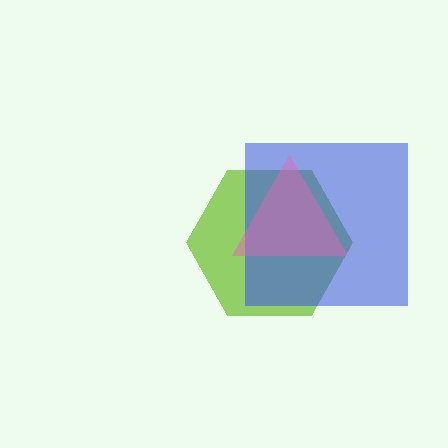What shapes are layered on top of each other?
The layered shapes are: a lime hexagon, a blue square, a pink triangle.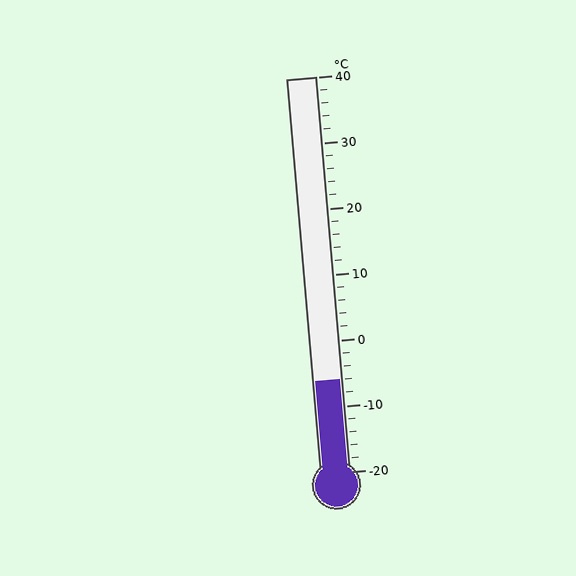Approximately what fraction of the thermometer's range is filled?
The thermometer is filled to approximately 25% of its range.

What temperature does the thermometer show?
The thermometer shows approximately -6°C.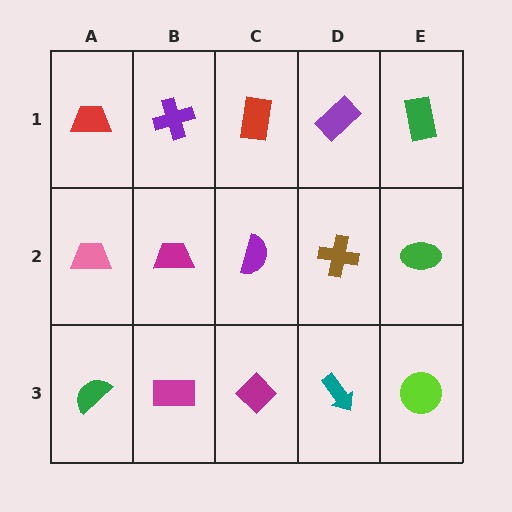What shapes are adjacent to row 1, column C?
A purple semicircle (row 2, column C), a purple cross (row 1, column B), a purple rectangle (row 1, column D).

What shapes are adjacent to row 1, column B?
A magenta trapezoid (row 2, column B), a red trapezoid (row 1, column A), a red rectangle (row 1, column C).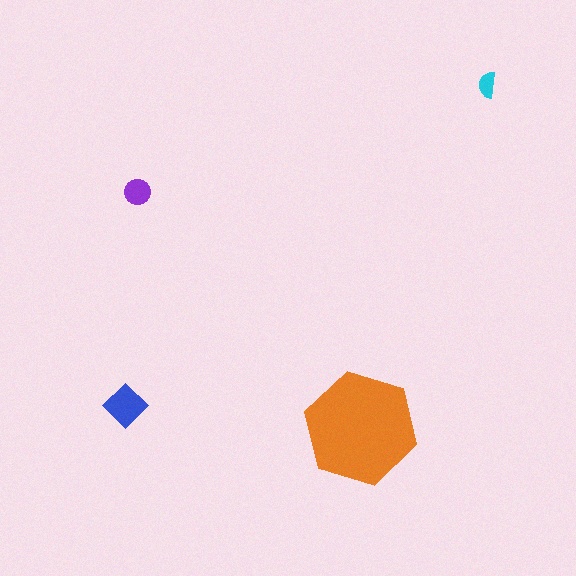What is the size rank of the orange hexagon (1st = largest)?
1st.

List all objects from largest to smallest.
The orange hexagon, the blue diamond, the purple circle, the cyan semicircle.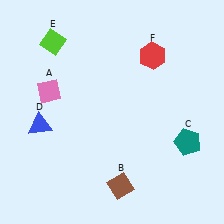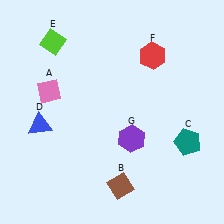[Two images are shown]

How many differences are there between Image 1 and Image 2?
There is 1 difference between the two images.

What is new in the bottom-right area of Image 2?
A purple hexagon (G) was added in the bottom-right area of Image 2.